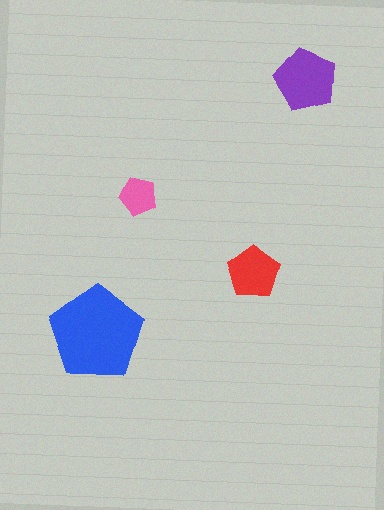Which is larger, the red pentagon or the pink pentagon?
The red one.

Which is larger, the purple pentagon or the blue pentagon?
The blue one.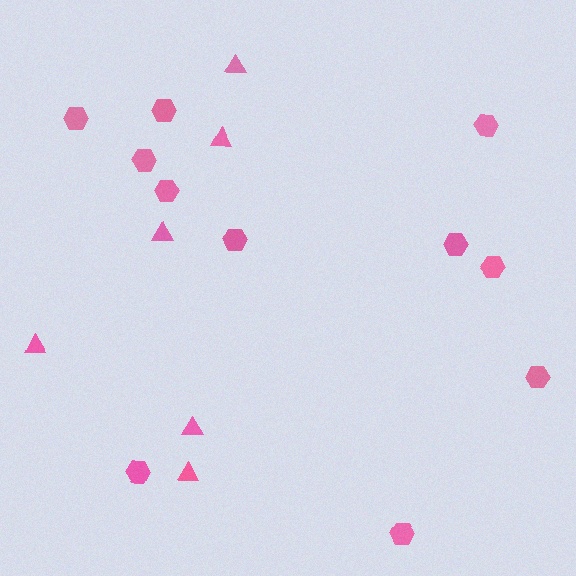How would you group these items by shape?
There are 2 groups: one group of hexagons (11) and one group of triangles (6).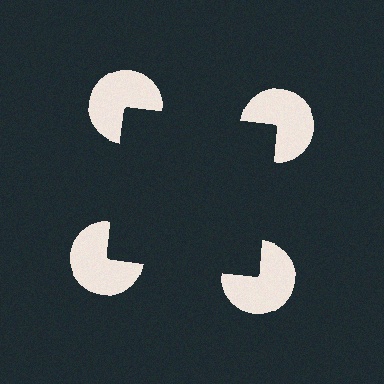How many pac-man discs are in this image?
There are 4 — one at each vertex of the illusory square.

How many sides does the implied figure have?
4 sides.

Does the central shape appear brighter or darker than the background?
It typically appears slightly darker than the background, even though no actual brightness change is drawn.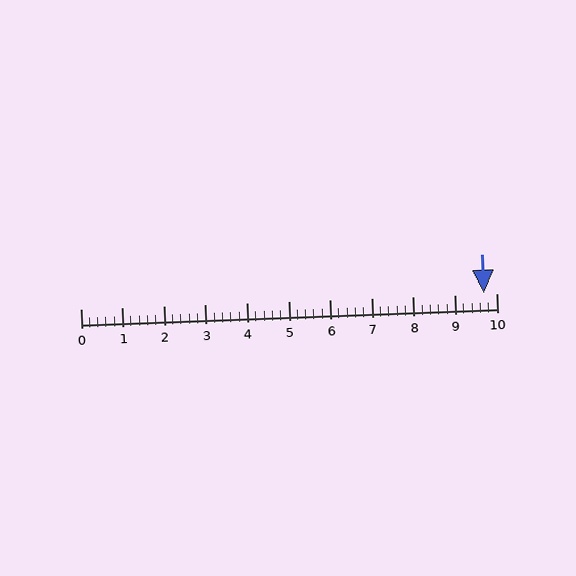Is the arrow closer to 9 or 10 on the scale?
The arrow is closer to 10.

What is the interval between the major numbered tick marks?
The major tick marks are spaced 1 units apart.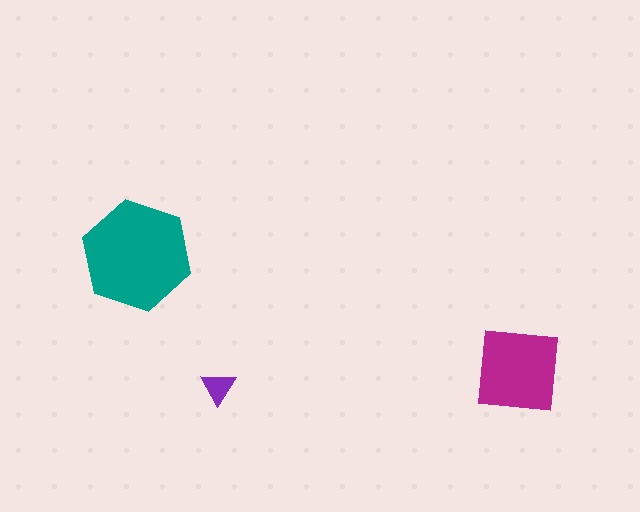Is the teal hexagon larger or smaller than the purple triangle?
Larger.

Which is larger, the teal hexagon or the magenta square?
The teal hexagon.